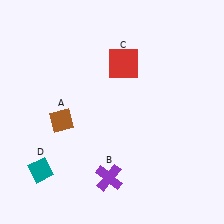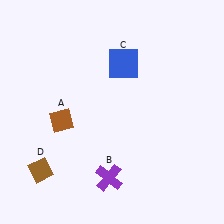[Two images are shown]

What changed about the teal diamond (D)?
In Image 1, D is teal. In Image 2, it changed to brown.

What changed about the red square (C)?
In Image 1, C is red. In Image 2, it changed to blue.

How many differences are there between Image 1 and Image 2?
There are 2 differences between the two images.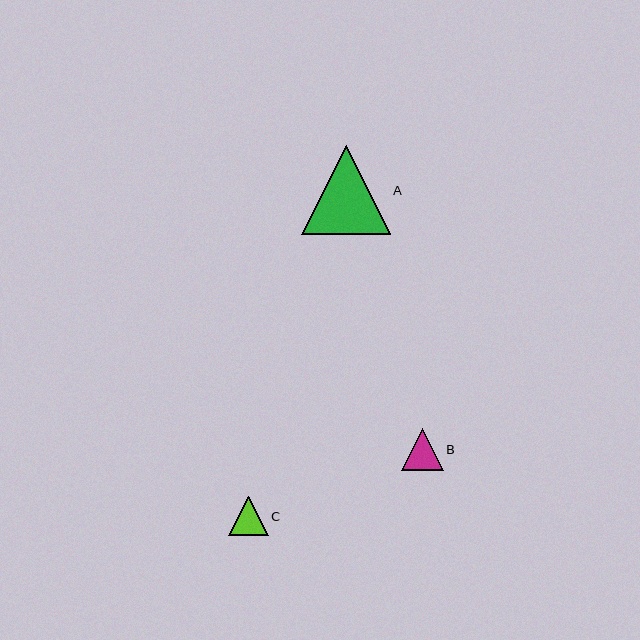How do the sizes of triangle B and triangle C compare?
Triangle B and triangle C are approximately the same size.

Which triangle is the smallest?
Triangle C is the smallest with a size of approximately 39 pixels.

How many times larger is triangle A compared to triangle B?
Triangle A is approximately 2.1 times the size of triangle B.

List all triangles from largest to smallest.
From largest to smallest: A, B, C.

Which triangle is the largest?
Triangle A is the largest with a size of approximately 89 pixels.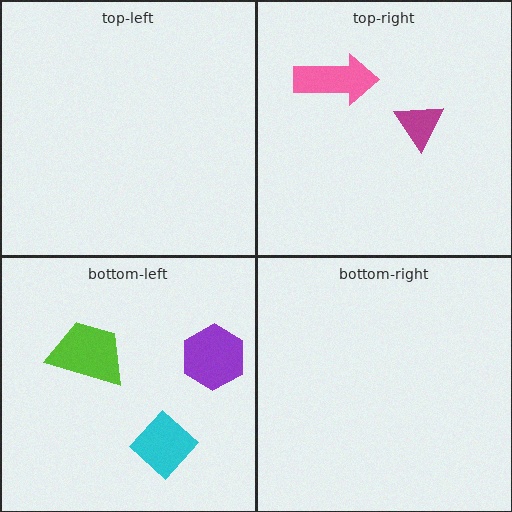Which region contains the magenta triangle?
The top-right region.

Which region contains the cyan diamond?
The bottom-left region.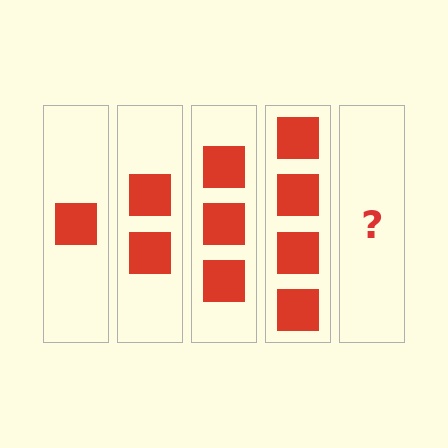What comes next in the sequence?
The next element should be 5 squares.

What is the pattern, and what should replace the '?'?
The pattern is that each step adds one more square. The '?' should be 5 squares.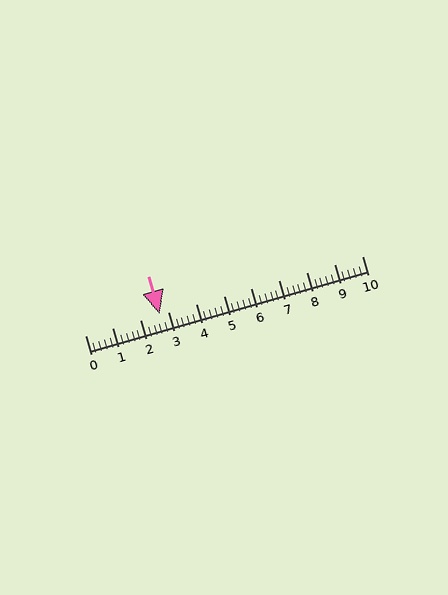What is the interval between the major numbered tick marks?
The major tick marks are spaced 1 units apart.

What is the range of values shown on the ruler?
The ruler shows values from 0 to 10.